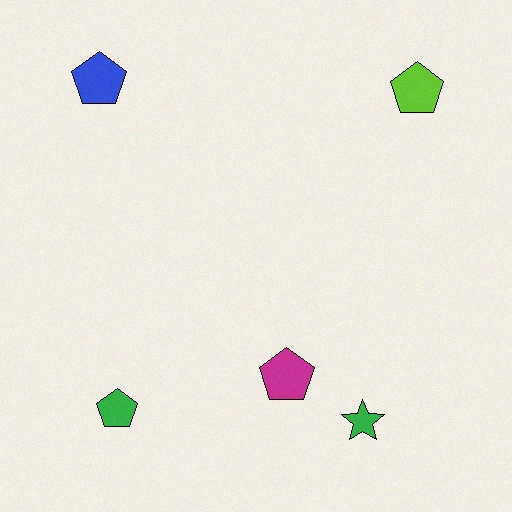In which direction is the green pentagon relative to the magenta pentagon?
The green pentagon is to the left of the magenta pentagon.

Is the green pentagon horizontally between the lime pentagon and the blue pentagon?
Yes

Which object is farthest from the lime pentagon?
The green pentagon is farthest from the lime pentagon.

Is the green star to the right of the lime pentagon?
No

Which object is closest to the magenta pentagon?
The green star is closest to the magenta pentagon.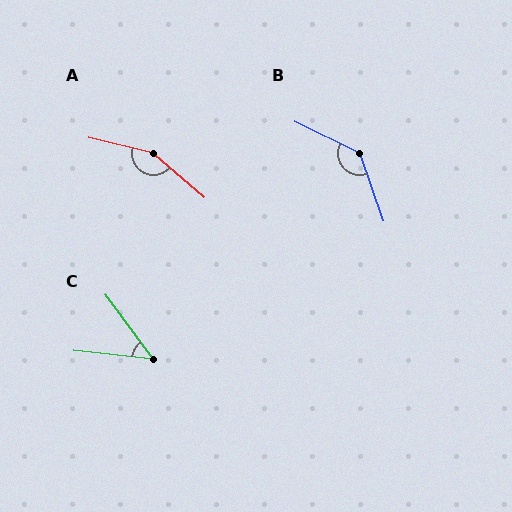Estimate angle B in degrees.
Approximately 135 degrees.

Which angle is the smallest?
C, at approximately 47 degrees.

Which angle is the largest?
A, at approximately 153 degrees.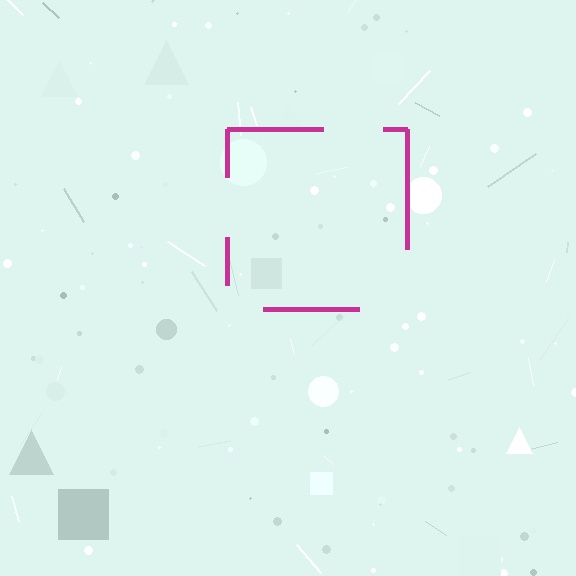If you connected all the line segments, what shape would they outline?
They would outline a square.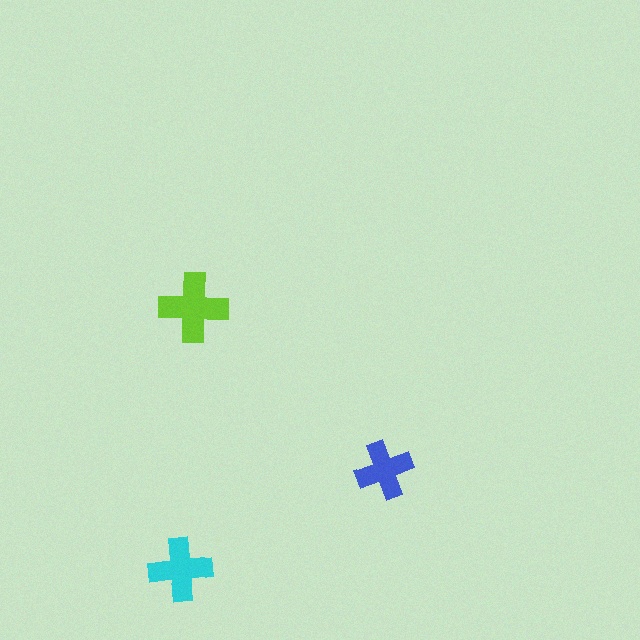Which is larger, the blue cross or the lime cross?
The lime one.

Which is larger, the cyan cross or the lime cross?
The lime one.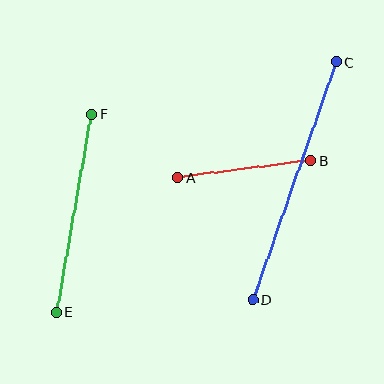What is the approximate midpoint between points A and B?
The midpoint is at approximately (244, 169) pixels.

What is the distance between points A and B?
The distance is approximately 134 pixels.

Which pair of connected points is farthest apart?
Points C and D are farthest apart.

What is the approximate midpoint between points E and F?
The midpoint is at approximately (74, 213) pixels.